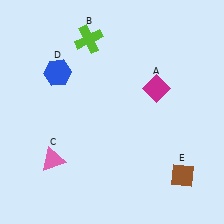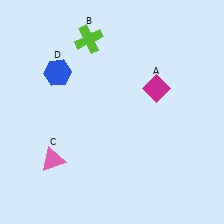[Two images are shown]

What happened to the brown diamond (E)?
The brown diamond (E) was removed in Image 2. It was in the bottom-right area of Image 1.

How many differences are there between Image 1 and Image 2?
There is 1 difference between the two images.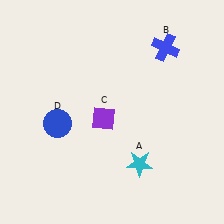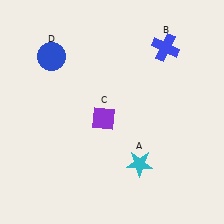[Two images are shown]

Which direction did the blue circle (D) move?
The blue circle (D) moved up.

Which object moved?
The blue circle (D) moved up.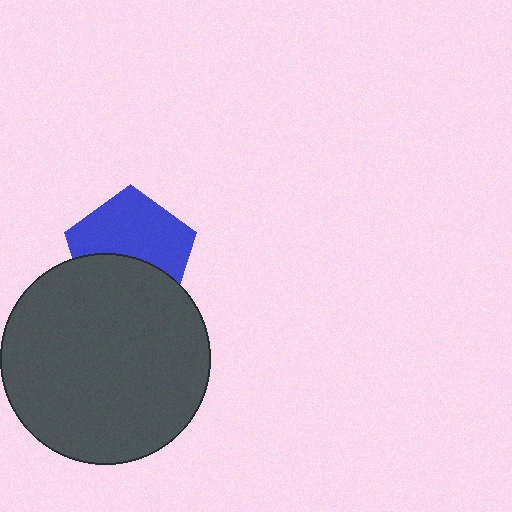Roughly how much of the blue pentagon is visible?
About half of it is visible (roughly 58%).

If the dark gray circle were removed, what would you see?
You would see the complete blue pentagon.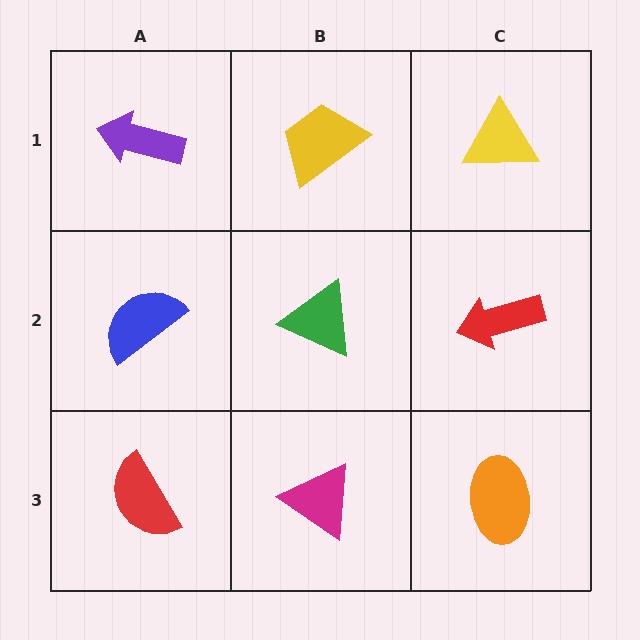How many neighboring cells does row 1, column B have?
3.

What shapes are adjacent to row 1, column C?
A red arrow (row 2, column C), a yellow trapezoid (row 1, column B).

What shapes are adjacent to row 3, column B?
A green triangle (row 2, column B), a red semicircle (row 3, column A), an orange ellipse (row 3, column C).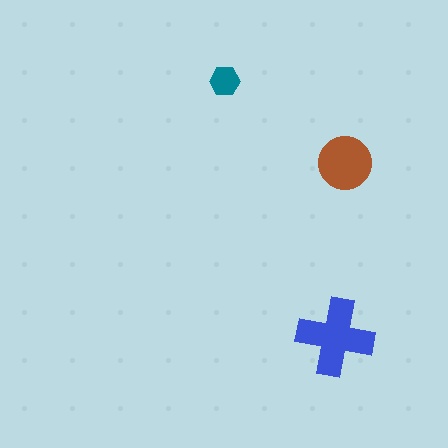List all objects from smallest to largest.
The teal hexagon, the brown circle, the blue cross.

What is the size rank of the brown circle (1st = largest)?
2nd.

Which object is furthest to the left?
The teal hexagon is leftmost.